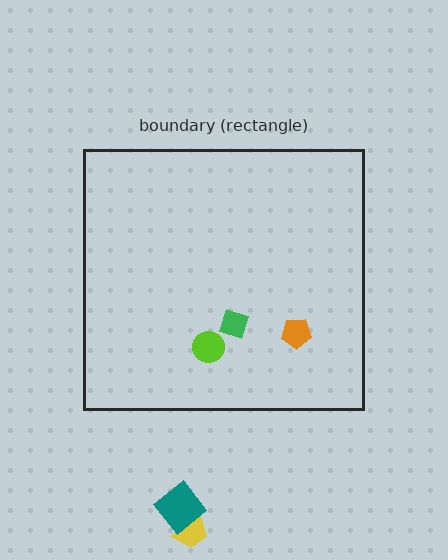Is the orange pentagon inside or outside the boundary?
Inside.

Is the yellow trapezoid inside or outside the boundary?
Outside.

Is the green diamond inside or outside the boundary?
Inside.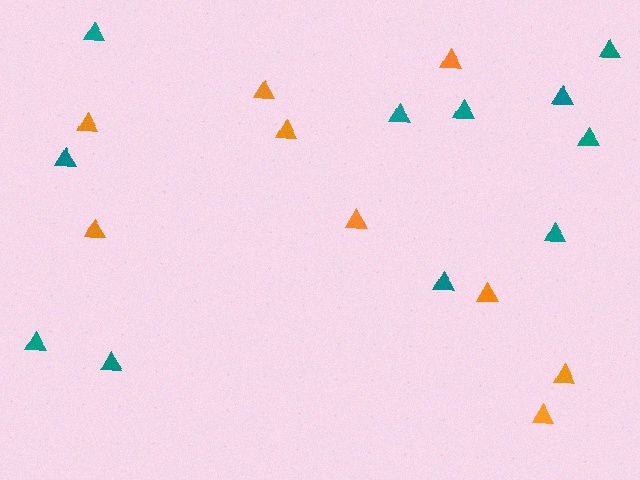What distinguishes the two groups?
There are 2 groups: one group of orange triangles (9) and one group of teal triangles (11).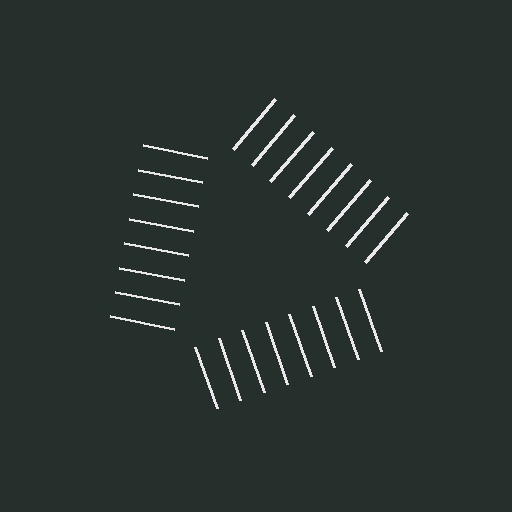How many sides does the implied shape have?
3 sides — the line-ends trace a triangle.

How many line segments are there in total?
24 — 8 along each of the 3 edges.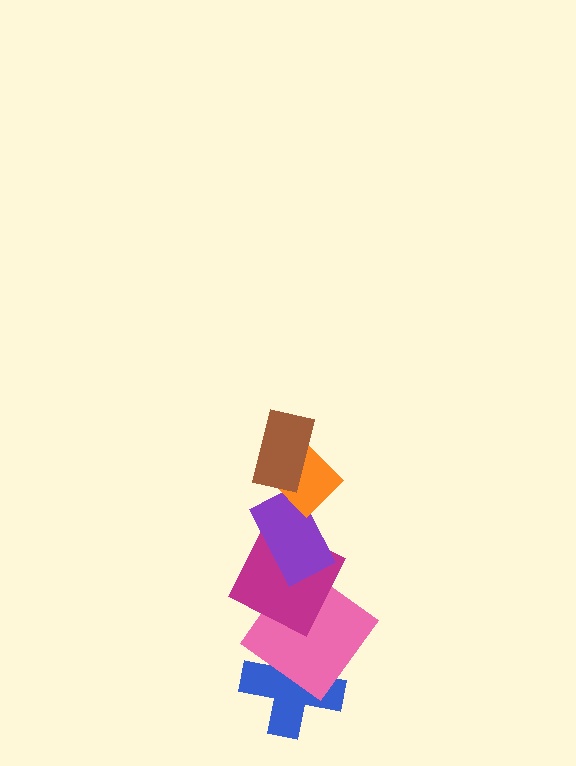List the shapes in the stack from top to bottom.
From top to bottom: the brown rectangle, the orange diamond, the purple rectangle, the magenta square, the pink diamond, the blue cross.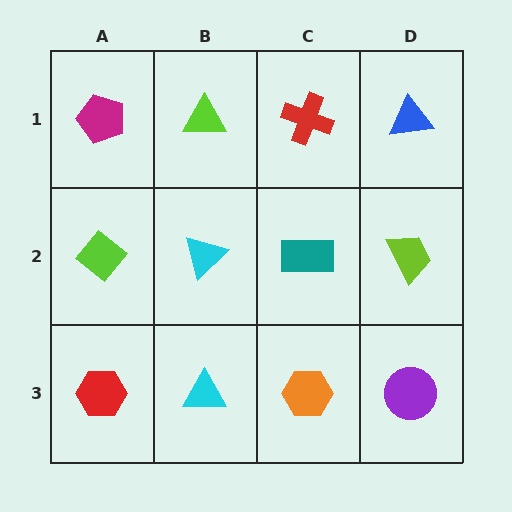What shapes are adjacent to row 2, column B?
A lime triangle (row 1, column B), a cyan triangle (row 3, column B), a lime diamond (row 2, column A), a teal rectangle (row 2, column C).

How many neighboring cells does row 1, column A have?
2.